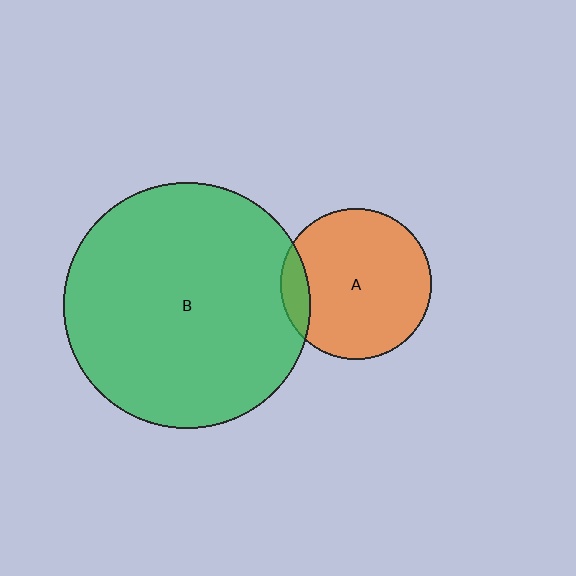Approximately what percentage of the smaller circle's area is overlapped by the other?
Approximately 10%.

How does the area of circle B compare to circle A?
Approximately 2.6 times.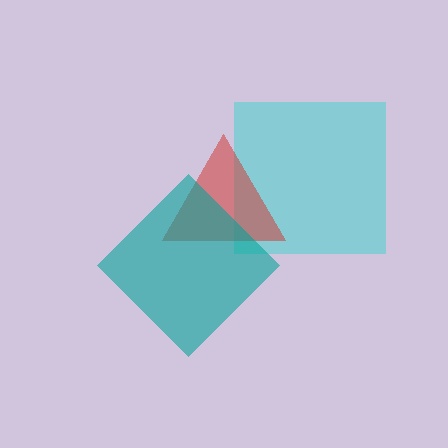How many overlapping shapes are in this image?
There are 3 overlapping shapes in the image.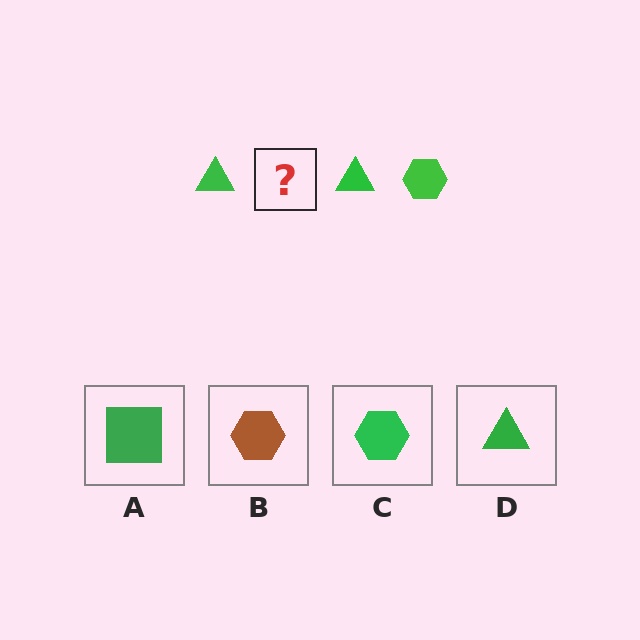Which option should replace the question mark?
Option C.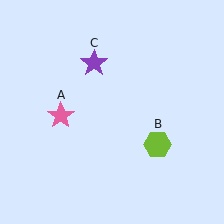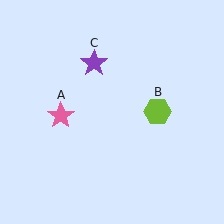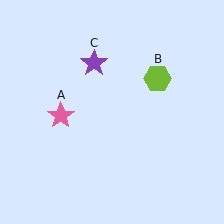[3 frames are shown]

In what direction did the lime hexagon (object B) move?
The lime hexagon (object B) moved up.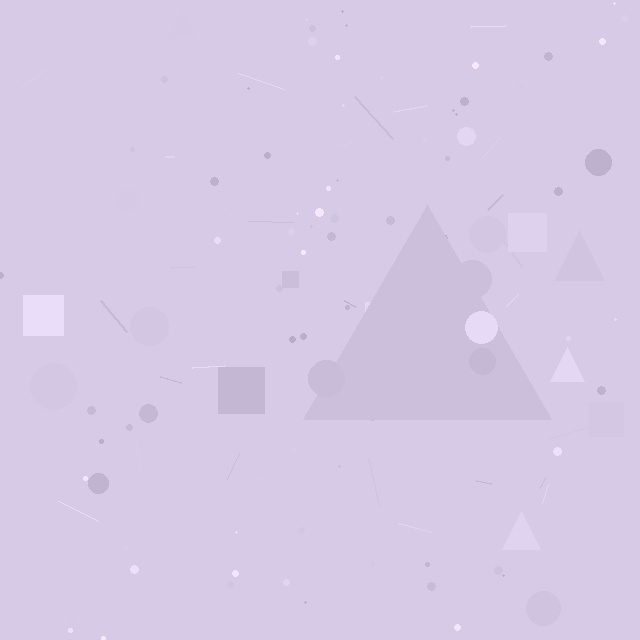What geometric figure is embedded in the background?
A triangle is embedded in the background.